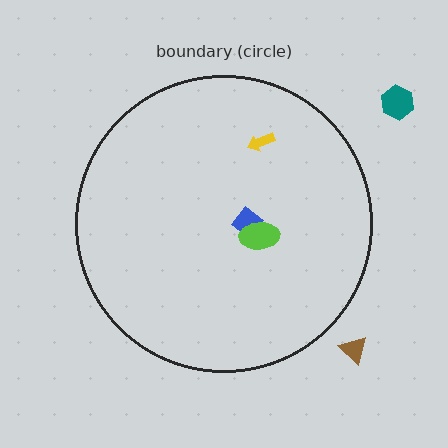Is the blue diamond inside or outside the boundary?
Inside.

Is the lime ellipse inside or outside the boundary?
Inside.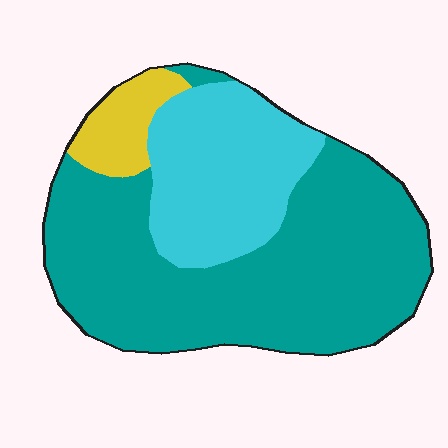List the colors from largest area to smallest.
From largest to smallest: teal, cyan, yellow.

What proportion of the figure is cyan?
Cyan covers about 30% of the figure.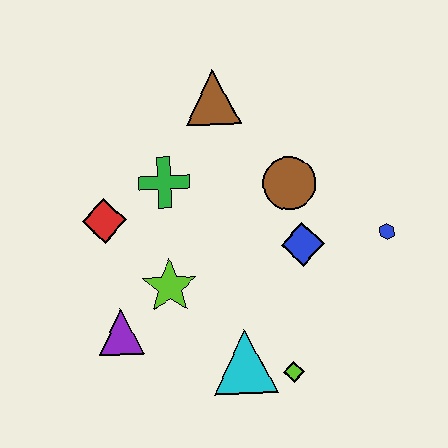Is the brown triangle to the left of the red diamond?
No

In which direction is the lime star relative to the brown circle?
The lime star is to the left of the brown circle.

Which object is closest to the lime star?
The purple triangle is closest to the lime star.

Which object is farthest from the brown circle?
The purple triangle is farthest from the brown circle.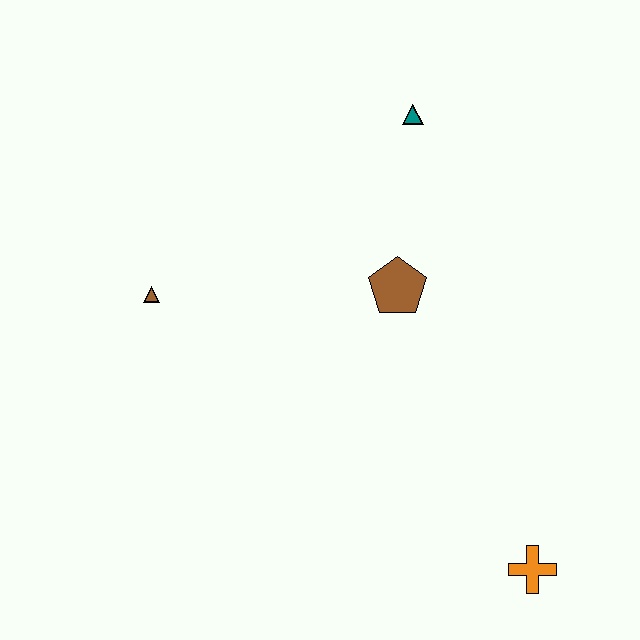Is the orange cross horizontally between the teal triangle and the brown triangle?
No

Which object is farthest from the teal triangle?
The orange cross is farthest from the teal triangle.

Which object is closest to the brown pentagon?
The teal triangle is closest to the brown pentagon.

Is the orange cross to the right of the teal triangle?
Yes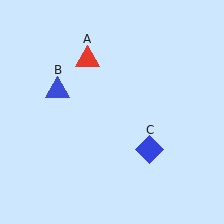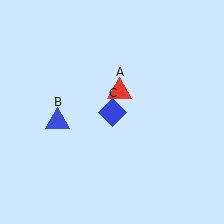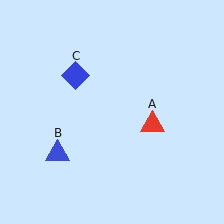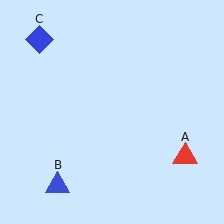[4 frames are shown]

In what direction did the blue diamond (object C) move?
The blue diamond (object C) moved up and to the left.